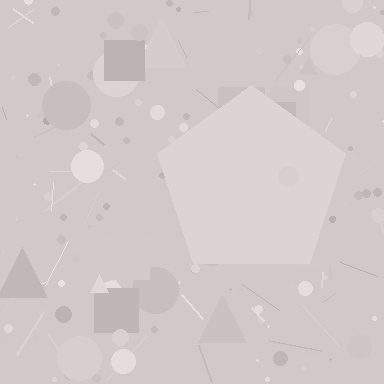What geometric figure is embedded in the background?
A pentagon is embedded in the background.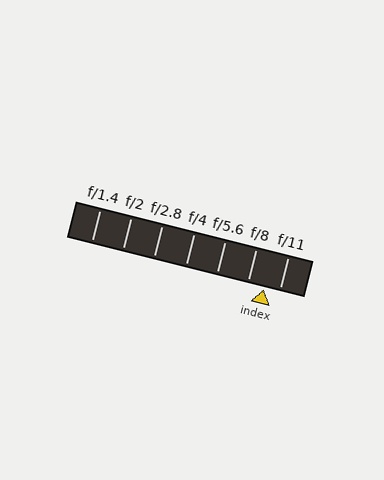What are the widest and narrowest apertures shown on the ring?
The widest aperture shown is f/1.4 and the narrowest is f/11.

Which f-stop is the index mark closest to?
The index mark is closest to f/11.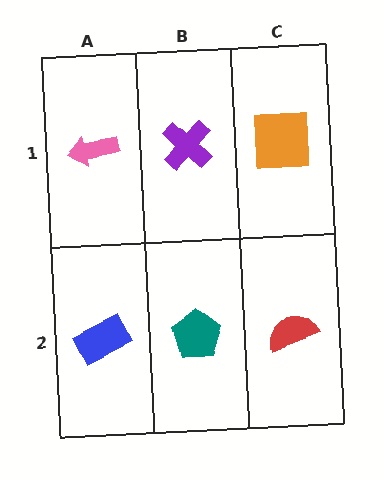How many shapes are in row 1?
3 shapes.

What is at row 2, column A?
A blue rectangle.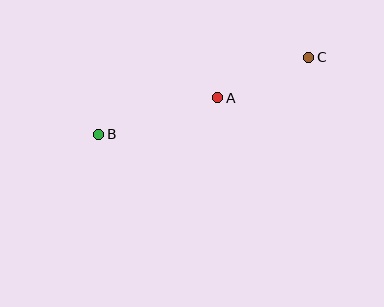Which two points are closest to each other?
Points A and C are closest to each other.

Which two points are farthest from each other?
Points B and C are farthest from each other.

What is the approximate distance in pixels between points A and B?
The distance between A and B is approximately 124 pixels.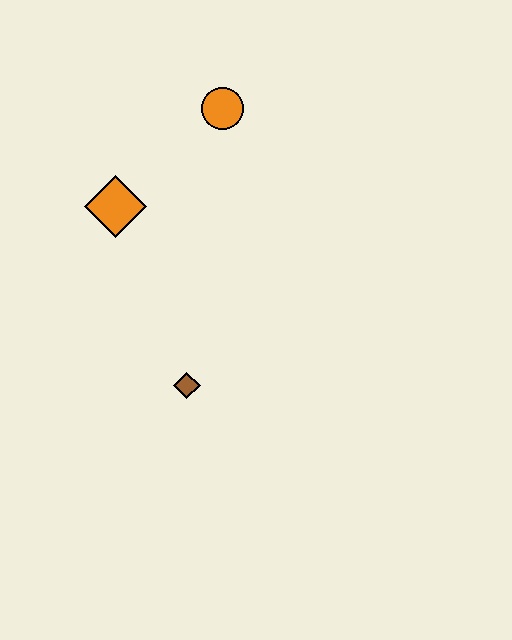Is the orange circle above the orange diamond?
Yes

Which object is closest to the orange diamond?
The orange circle is closest to the orange diamond.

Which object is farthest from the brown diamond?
The orange circle is farthest from the brown diamond.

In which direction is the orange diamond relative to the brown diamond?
The orange diamond is above the brown diamond.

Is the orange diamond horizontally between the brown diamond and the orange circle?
No